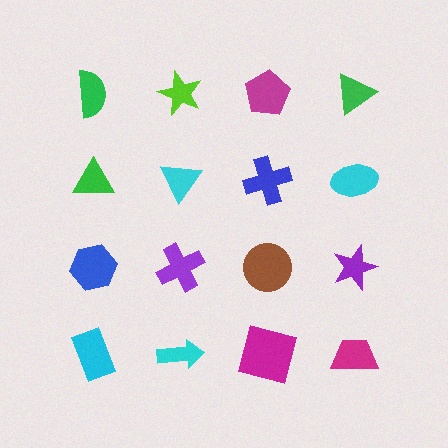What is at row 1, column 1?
A green semicircle.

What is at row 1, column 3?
A magenta pentagon.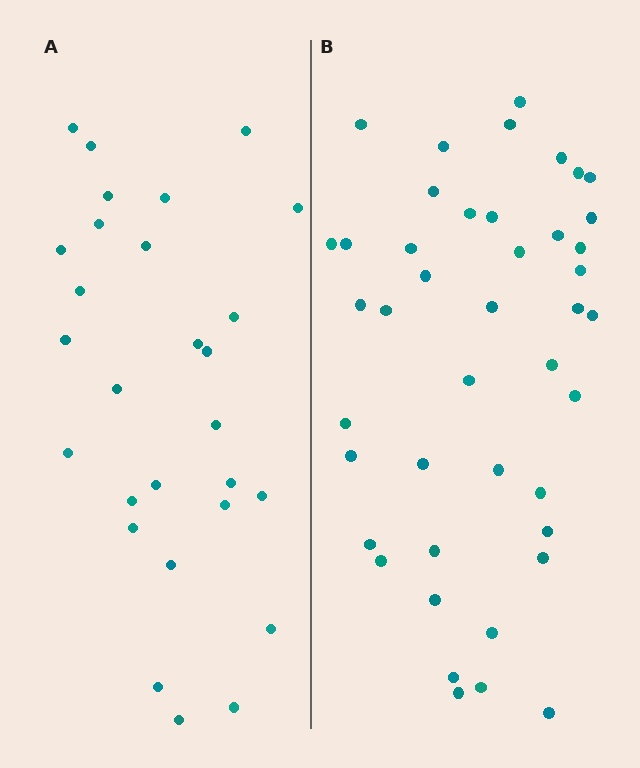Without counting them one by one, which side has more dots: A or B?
Region B (the right region) has more dots.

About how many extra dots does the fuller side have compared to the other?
Region B has approximately 15 more dots than region A.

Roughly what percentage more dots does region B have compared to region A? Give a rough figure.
About 55% more.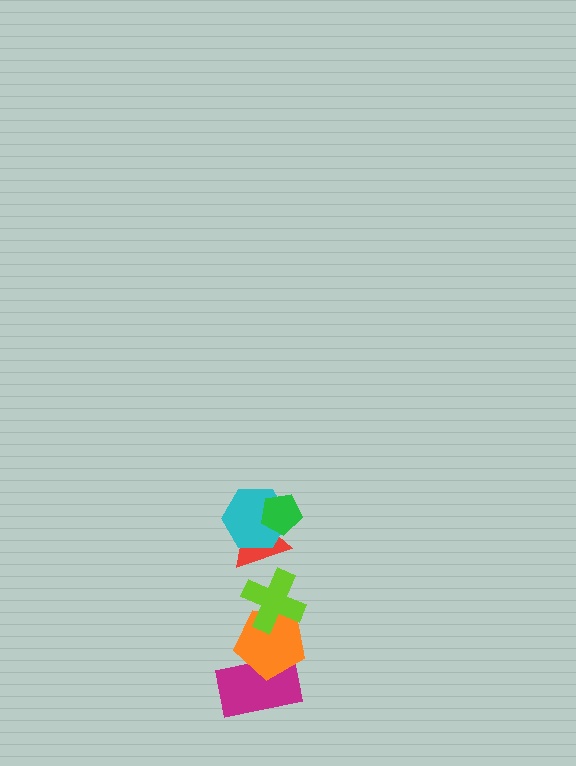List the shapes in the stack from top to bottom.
From top to bottom: the green pentagon, the cyan hexagon, the red triangle, the lime cross, the orange pentagon, the magenta rectangle.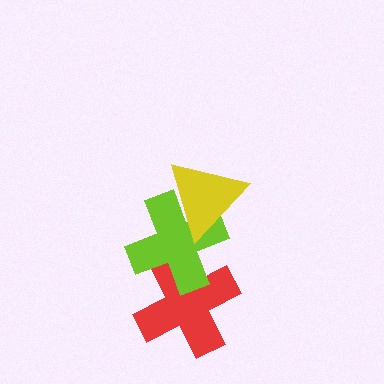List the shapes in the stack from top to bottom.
From top to bottom: the yellow triangle, the lime cross, the red cross.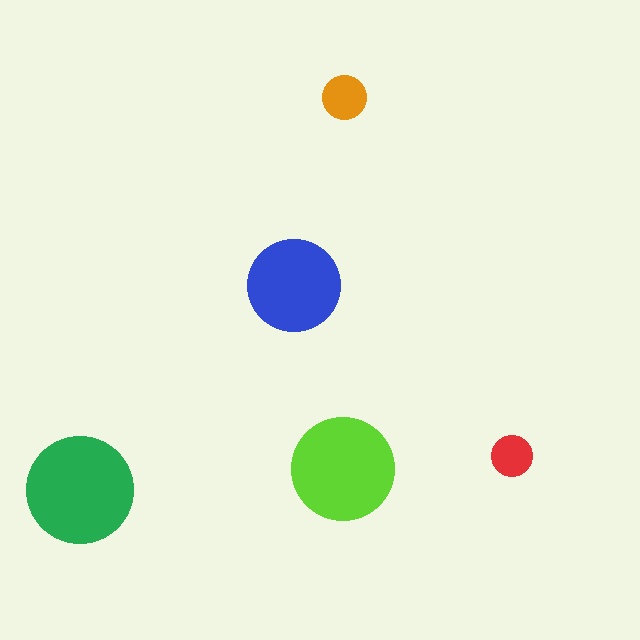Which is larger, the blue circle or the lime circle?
The lime one.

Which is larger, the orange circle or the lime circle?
The lime one.